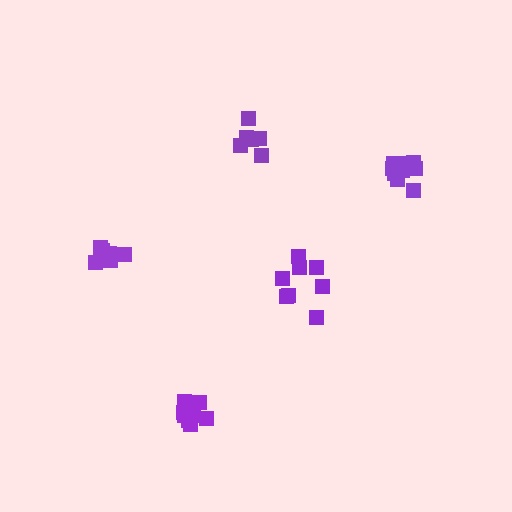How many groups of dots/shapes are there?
There are 5 groups.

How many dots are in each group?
Group 1: 10 dots, Group 2: 6 dots, Group 3: 8 dots, Group 4: 9 dots, Group 5: 6 dots (39 total).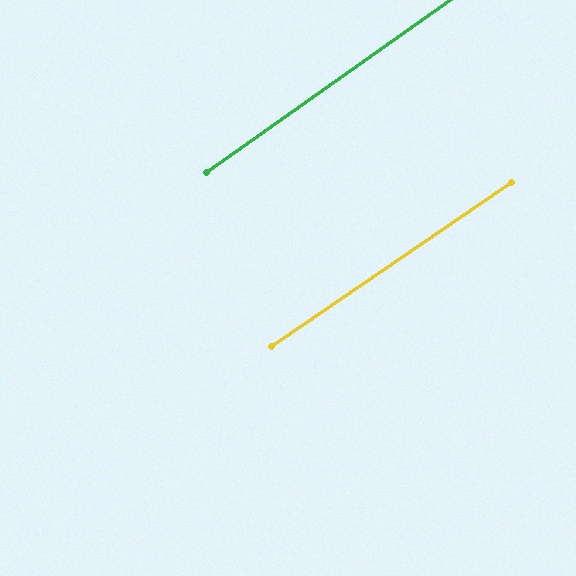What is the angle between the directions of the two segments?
Approximately 1 degree.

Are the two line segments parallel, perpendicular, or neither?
Parallel — their directions differ by only 1.0°.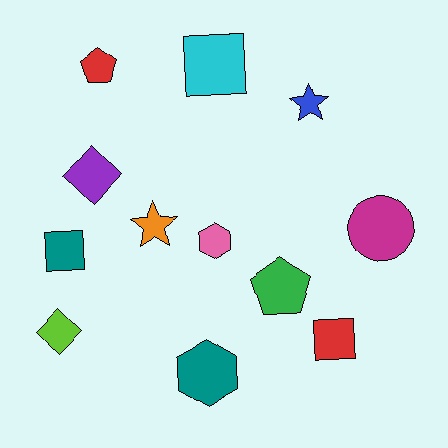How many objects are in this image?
There are 12 objects.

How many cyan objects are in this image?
There is 1 cyan object.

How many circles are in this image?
There is 1 circle.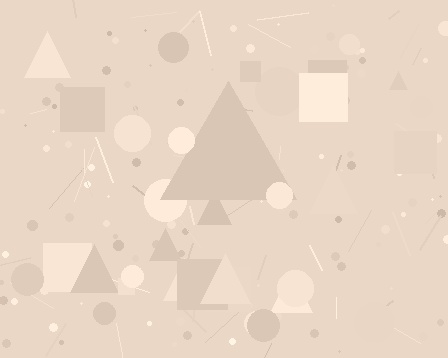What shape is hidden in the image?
A triangle is hidden in the image.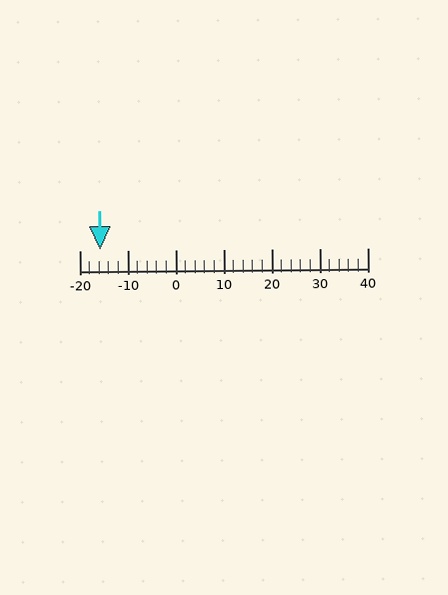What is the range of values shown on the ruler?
The ruler shows values from -20 to 40.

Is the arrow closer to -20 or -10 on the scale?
The arrow is closer to -20.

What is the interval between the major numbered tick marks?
The major tick marks are spaced 10 units apart.